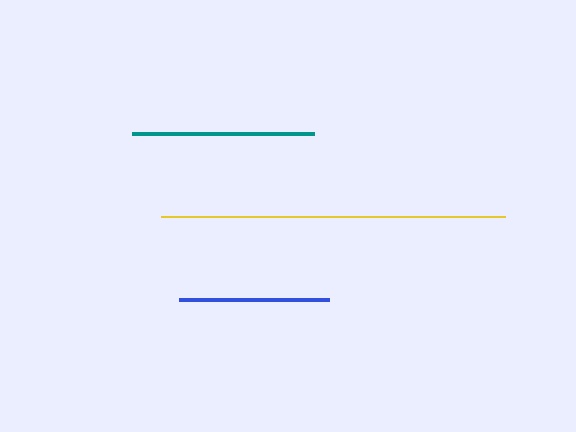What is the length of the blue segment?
The blue segment is approximately 150 pixels long.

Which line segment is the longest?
The yellow line is the longest at approximately 343 pixels.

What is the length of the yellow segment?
The yellow segment is approximately 343 pixels long.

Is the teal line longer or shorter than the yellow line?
The yellow line is longer than the teal line.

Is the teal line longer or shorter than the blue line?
The teal line is longer than the blue line.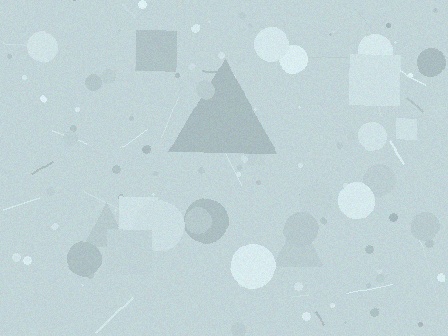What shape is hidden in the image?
A triangle is hidden in the image.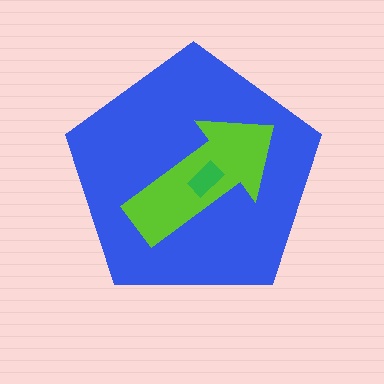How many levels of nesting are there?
3.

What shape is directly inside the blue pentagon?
The lime arrow.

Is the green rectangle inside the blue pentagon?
Yes.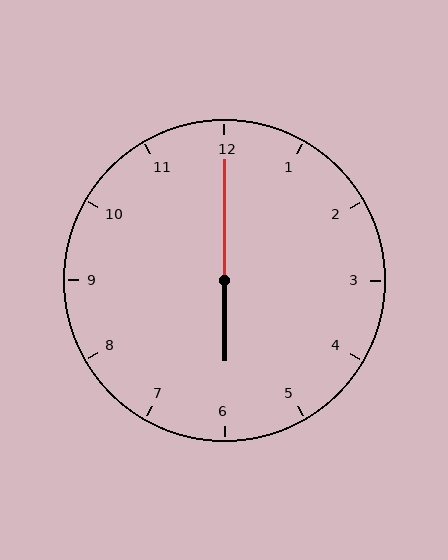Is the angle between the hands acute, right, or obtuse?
It is obtuse.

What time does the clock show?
6:00.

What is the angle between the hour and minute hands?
Approximately 180 degrees.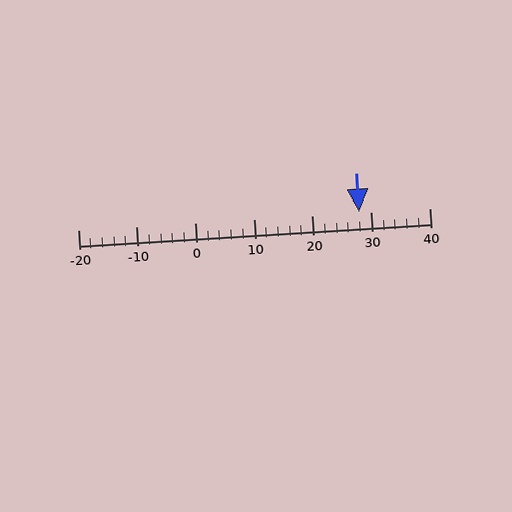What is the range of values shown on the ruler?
The ruler shows values from -20 to 40.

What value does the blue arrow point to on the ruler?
The blue arrow points to approximately 28.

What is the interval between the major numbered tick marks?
The major tick marks are spaced 10 units apart.